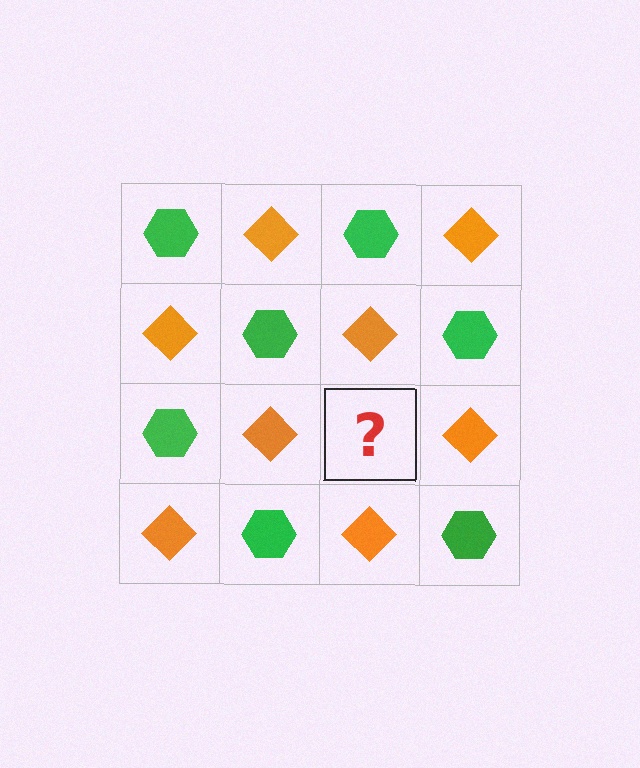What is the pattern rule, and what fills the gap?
The rule is that it alternates green hexagon and orange diamond in a checkerboard pattern. The gap should be filled with a green hexagon.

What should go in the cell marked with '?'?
The missing cell should contain a green hexagon.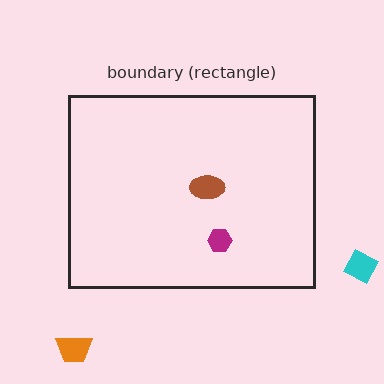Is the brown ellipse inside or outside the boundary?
Inside.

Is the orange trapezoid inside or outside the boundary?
Outside.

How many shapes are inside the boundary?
2 inside, 2 outside.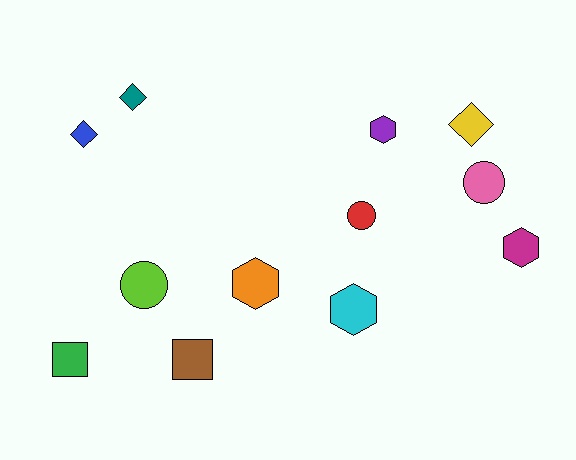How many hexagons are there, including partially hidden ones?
There are 4 hexagons.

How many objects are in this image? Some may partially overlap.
There are 12 objects.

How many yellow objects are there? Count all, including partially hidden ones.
There is 1 yellow object.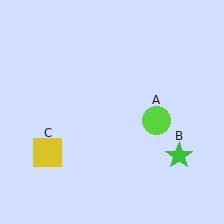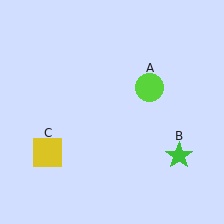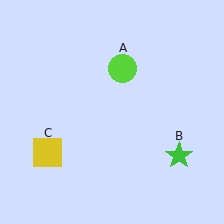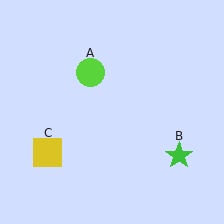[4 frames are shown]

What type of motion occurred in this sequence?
The lime circle (object A) rotated counterclockwise around the center of the scene.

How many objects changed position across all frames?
1 object changed position: lime circle (object A).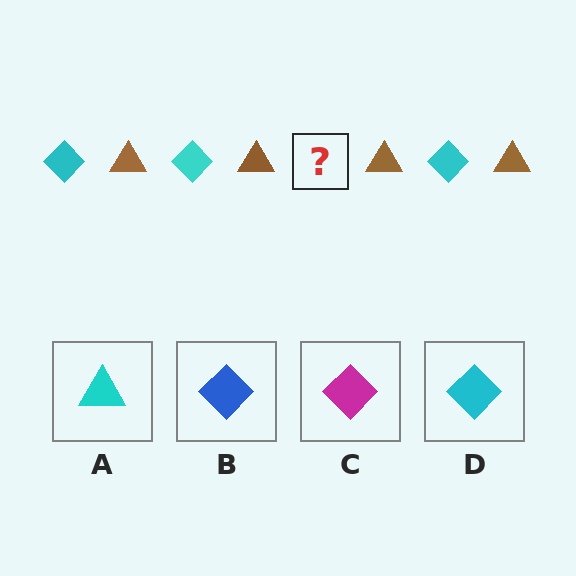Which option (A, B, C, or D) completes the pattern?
D.